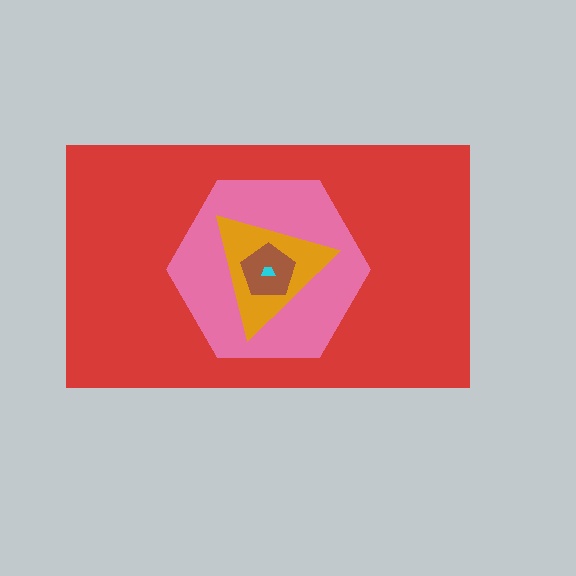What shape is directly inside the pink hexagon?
The orange triangle.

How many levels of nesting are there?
5.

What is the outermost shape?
The red rectangle.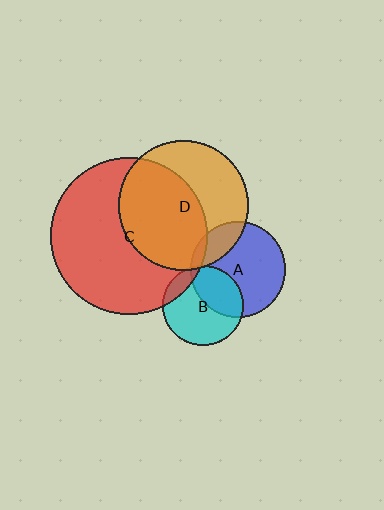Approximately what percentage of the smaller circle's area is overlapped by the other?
Approximately 55%.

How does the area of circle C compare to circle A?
Approximately 2.7 times.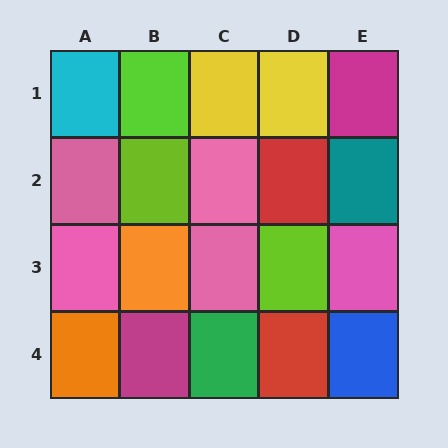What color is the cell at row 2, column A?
Pink.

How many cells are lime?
3 cells are lime.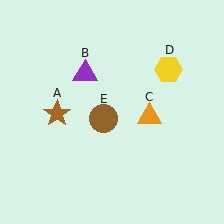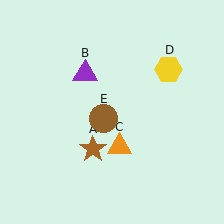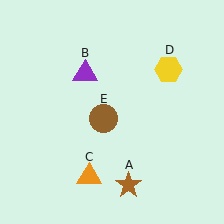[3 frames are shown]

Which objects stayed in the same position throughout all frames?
Purple triangle (object B) and yellow hexagon (object D) and brown circle (object E) remained stationary.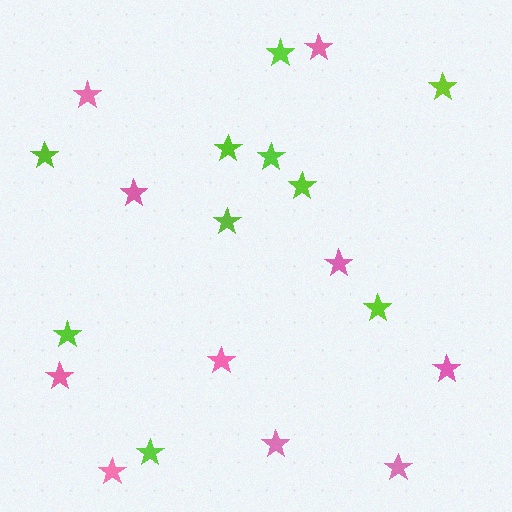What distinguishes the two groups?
There are 2 groups: one group of lime stars (10) and one group of pink stars (10).